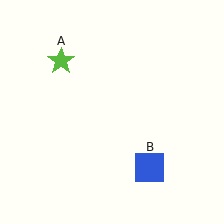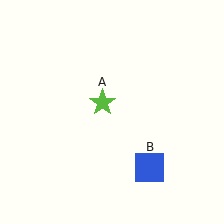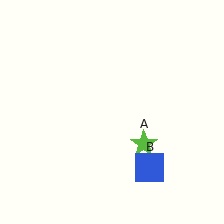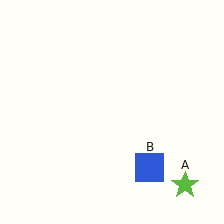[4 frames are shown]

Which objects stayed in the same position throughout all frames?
Blue square (object B) remained stationary.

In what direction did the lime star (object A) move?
The lime star (object A) moved down and to the right.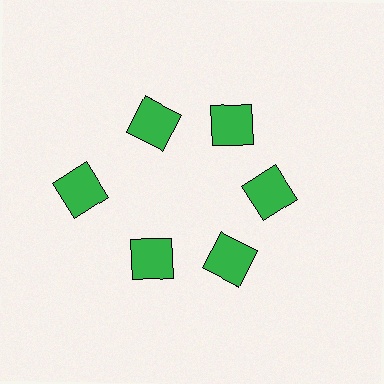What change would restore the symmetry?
The symmetry would be restored by moving it inward, back onto the ring so that all 6 squares sit at equal angles and equal distance from the center.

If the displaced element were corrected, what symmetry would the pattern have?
It would have 6-fold rotational symmetry — the pattern would map onto itself every 60 degrees.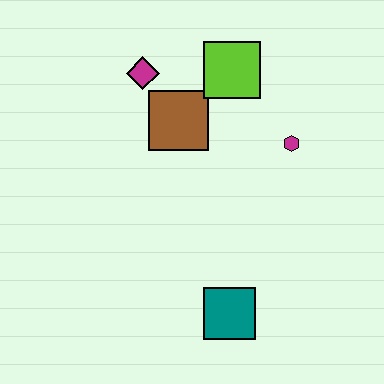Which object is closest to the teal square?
The magenta hexagon is closest to the teal square.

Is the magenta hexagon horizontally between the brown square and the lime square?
No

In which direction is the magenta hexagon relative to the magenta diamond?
The magenta hexagon is to the right of the magenta diamond.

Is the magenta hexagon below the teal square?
No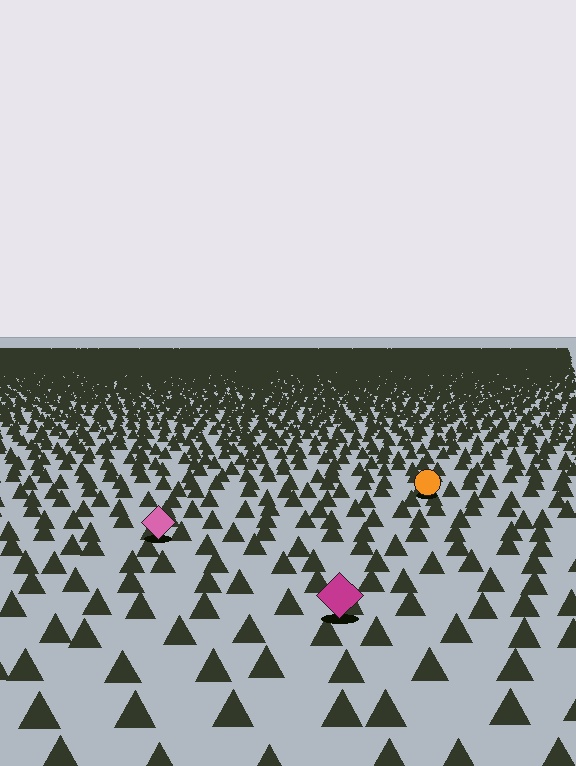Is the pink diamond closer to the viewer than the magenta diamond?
No. The magenta diamond is closer — you can tell from the texture gradient: the ground texture is coarser near it.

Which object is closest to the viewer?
The magenta diamond is closest. The texture marks near it are larger and more spread out.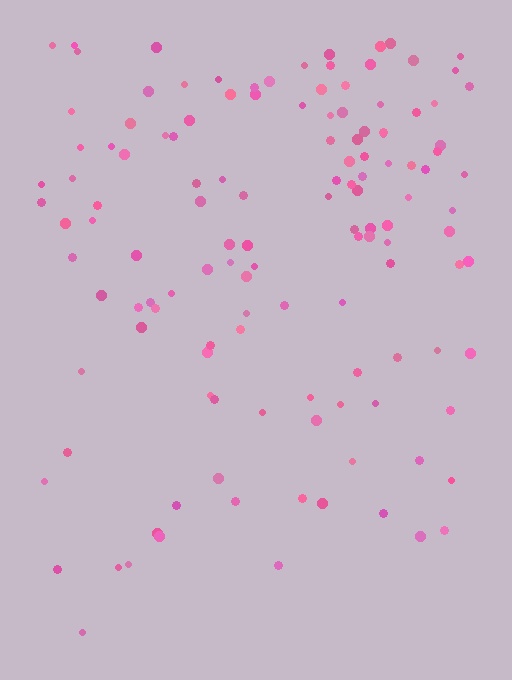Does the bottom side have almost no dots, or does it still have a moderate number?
Still a moderate number, just noticeably fewer than the top.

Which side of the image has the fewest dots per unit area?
The bottom.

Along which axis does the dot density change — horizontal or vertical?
Vertical.